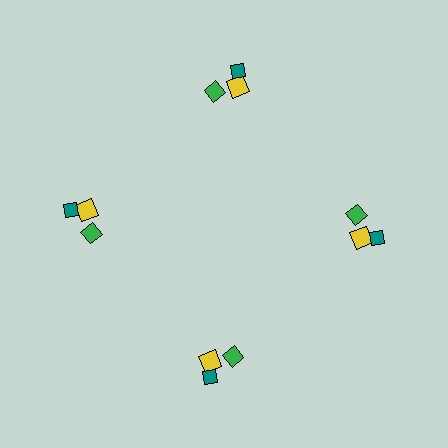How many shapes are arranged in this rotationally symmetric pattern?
There are 12 shapes, arranged in 4 groups of 3.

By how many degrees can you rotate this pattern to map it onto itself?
The pattern maps onto itself every 90 degrees of rotation.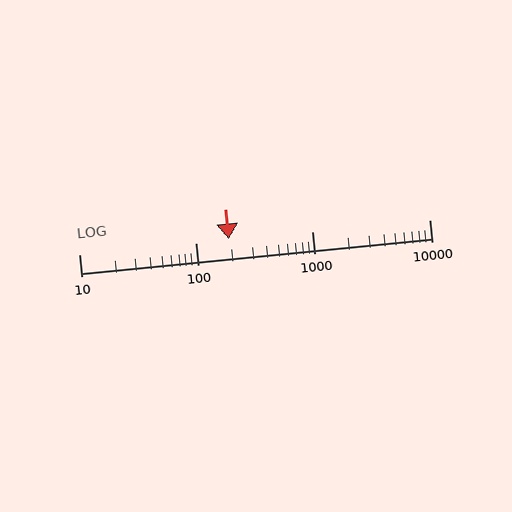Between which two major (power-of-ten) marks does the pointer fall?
The pointer is between 100 and 1000.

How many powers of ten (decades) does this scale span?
The scale spans 3 decades, from 10 to 10000.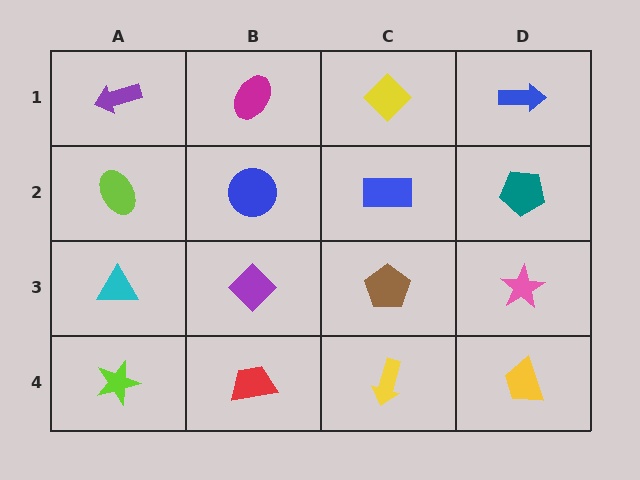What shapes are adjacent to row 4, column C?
A brown pentagon (row 3, column C), a red trapezoid (row 4, column B), a yellow trapezoid (row 4, column D).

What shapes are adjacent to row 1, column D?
A teal pentagon (row 2, column D), a yellow diamond (row 1, column C).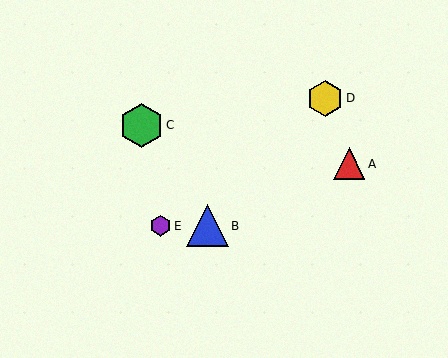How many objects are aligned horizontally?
2 objects (B, E) are aligned horizontally.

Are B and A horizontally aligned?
No, B is at y≈226 and A is at y≈164.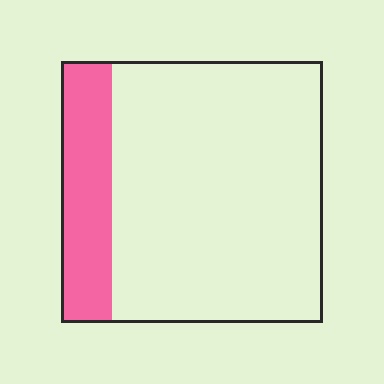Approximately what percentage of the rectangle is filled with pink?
Approximately 20%.